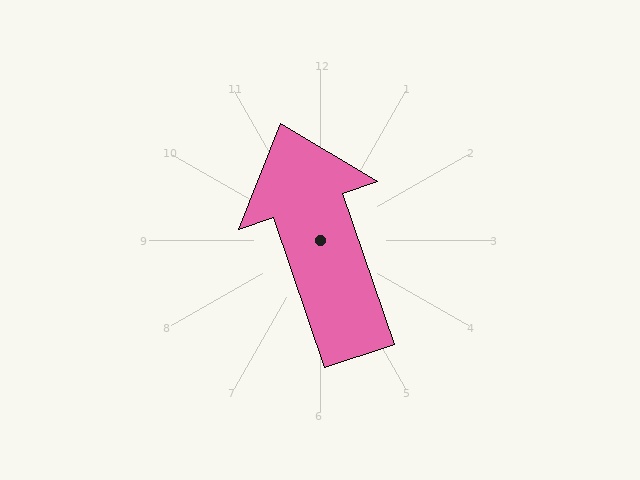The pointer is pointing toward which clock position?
Roughly 11 o'clock.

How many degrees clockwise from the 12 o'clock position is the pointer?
Approximately 341 degrees.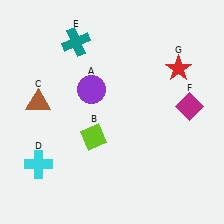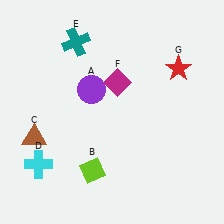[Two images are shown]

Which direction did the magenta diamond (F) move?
The magenta diamond (F) moved left.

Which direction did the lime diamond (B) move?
The lime diamond (B) moved down.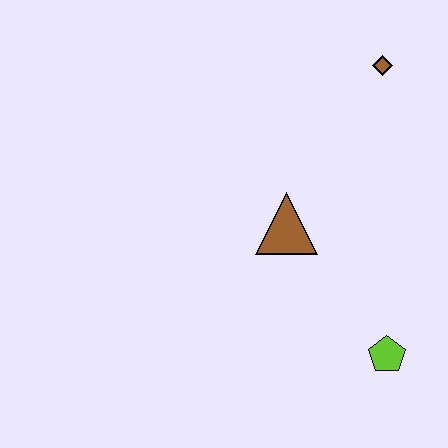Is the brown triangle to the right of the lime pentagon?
No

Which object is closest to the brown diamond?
The brown triangle is closest to the brown diamond.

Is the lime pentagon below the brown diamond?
Yes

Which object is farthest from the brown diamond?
The lime pentagon is farthest from the brown diamond.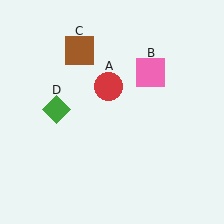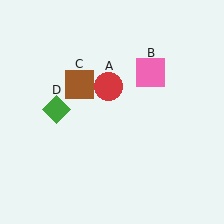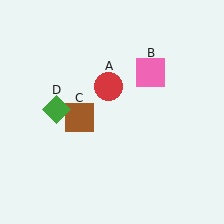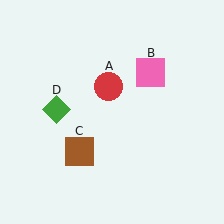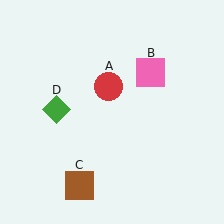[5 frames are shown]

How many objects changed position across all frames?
1 object changed position: brown square (object C).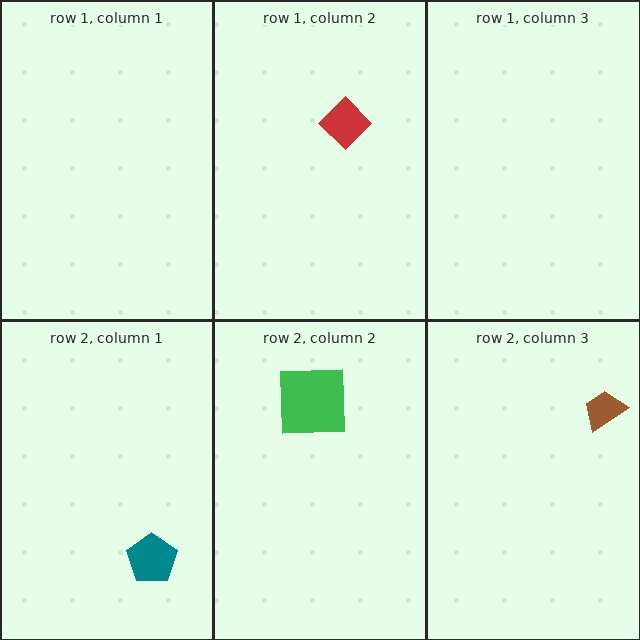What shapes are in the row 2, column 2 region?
The green square.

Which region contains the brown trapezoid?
The row 2, column 3 region.